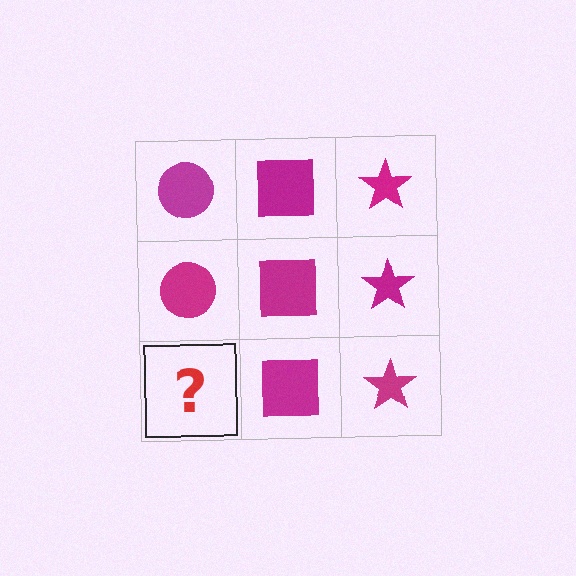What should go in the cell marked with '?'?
The missing cell should contain a magenta circle.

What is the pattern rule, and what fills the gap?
The rule is that each column has a consistent shape. The gap should be filled with a magenta circle.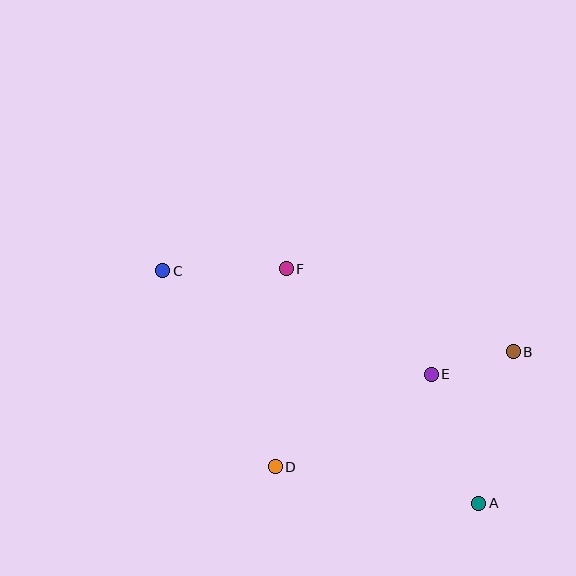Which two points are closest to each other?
Points B and E are closest to each other.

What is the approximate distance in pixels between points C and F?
The distance between C and F is approximately 123 pixels.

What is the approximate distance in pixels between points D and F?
The distance between D and F is approximately 198 pixels.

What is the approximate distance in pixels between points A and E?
The distance between A and E is approximately 137 pixels.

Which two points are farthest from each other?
Points A and C are farthest from each other.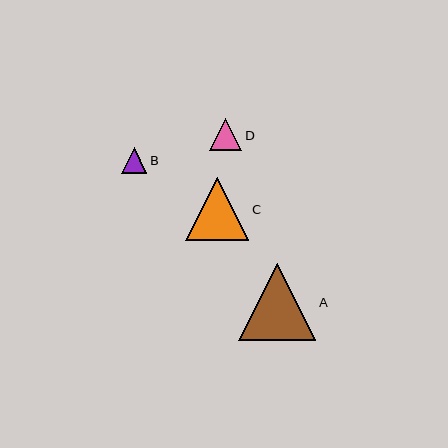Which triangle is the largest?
Triangle A is the largest with a size of approximately 77 pixels.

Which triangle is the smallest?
Triangle B is the smallest with a size of approximately 26 pixels.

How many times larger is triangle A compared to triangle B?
Triangle A is approximately 3.0 times the size of triangle B.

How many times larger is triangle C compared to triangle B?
Triangle C is approximately 2.5 times the size of triangle B.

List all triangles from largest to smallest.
From largest to smallest: A, C, D, B.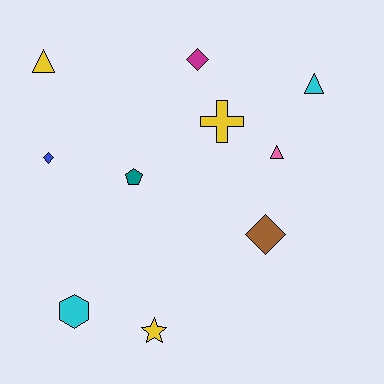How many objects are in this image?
There are 10 objects.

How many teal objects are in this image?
There is 1 teal object.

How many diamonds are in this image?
There are 3 diamonds.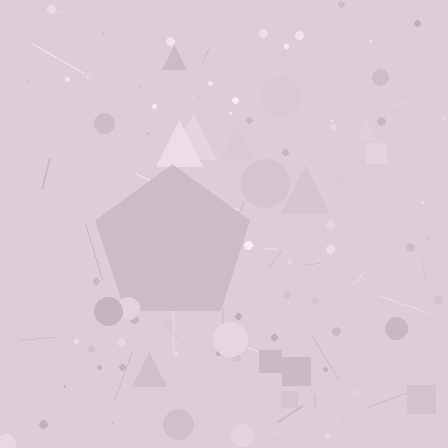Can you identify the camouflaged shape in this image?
The camouflaged shape is a pentagon.